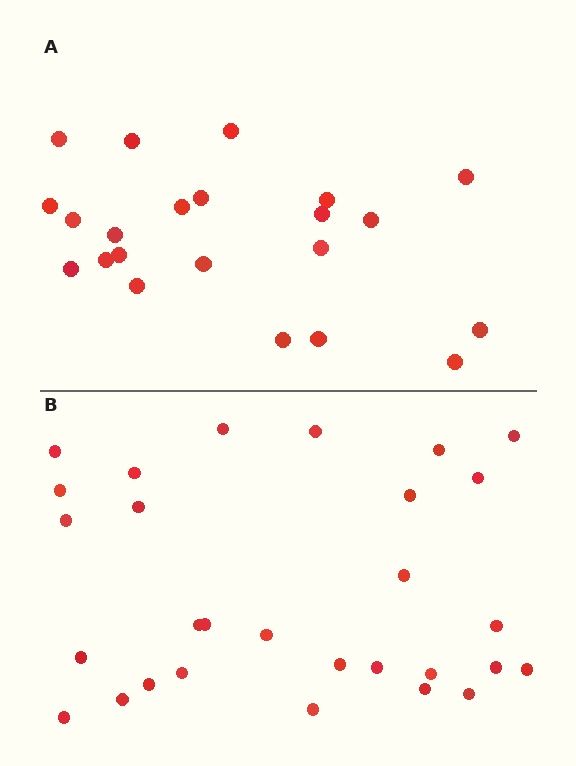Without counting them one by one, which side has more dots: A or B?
Region B (the bottom region) has more dots.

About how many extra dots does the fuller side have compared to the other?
Region B has roughly 8 or so more dots than region A.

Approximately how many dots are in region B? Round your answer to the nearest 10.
About 30 dots. (The exact count is 29, which rounds to 30.)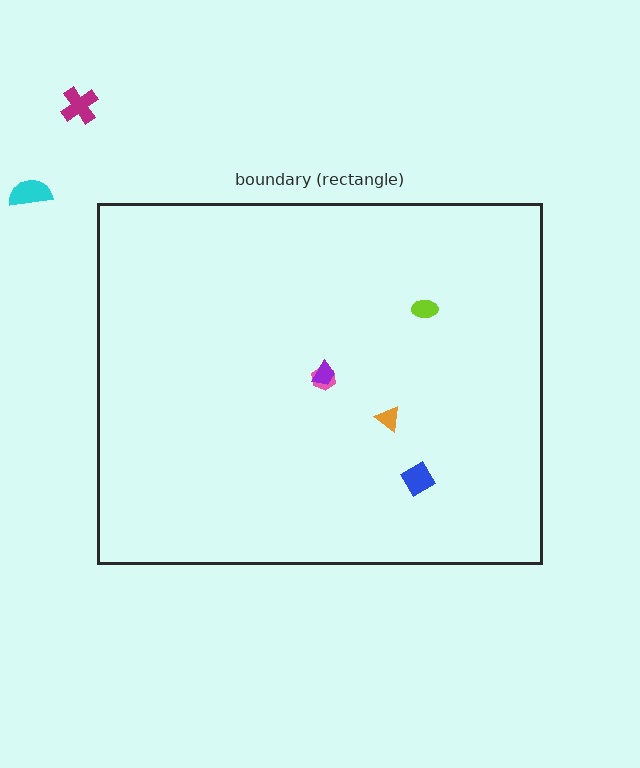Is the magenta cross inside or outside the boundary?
Outside.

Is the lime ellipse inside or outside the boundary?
Inside.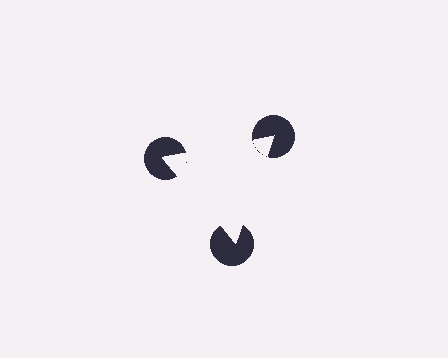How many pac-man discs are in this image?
There are 3 — one at each vertex of the illusory triangle.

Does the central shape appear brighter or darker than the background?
It typically appears slightly brighter than the background, even though no actual brightness change is drawn.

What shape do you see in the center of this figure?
An illusory triangle — its edges are inferred from the aligned wedge cuts in the pac-man discs, not physically drawn.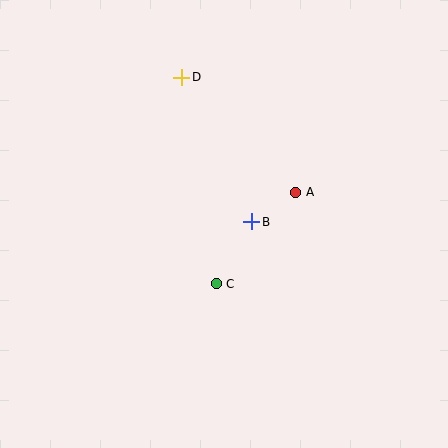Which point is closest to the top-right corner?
Point A is closest to the top-right corner.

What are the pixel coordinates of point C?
Point C is at (216, 284).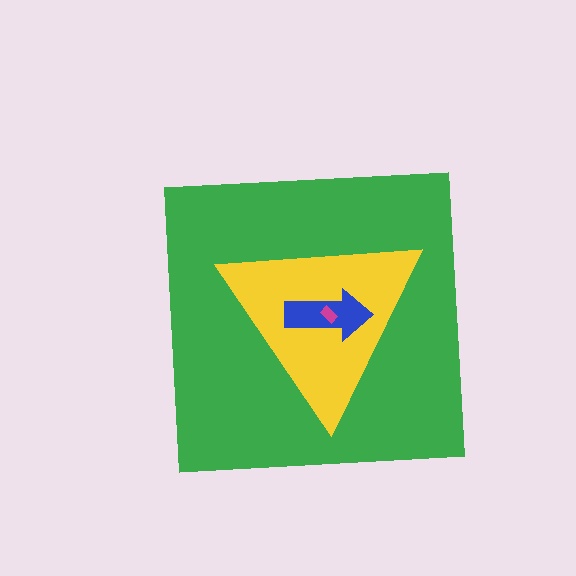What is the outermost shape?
The green square.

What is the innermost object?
The magenta rectangle.